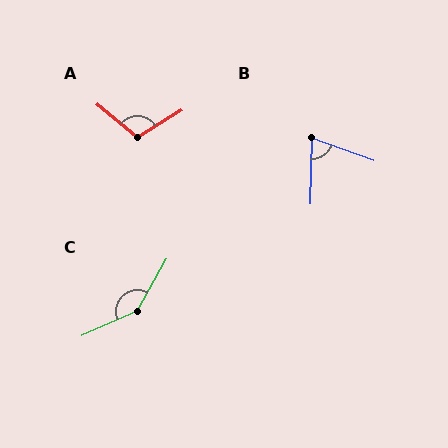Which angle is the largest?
C, at approximately 143 degrees.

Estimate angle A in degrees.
Approximately 108 degrees.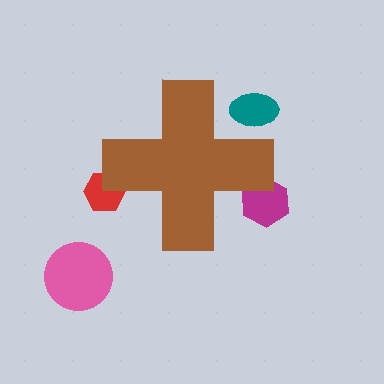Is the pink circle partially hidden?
No, the pink circle is fully visible.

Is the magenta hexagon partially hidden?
Yes, the magenta hexagon is partially hidden behind the brown cross.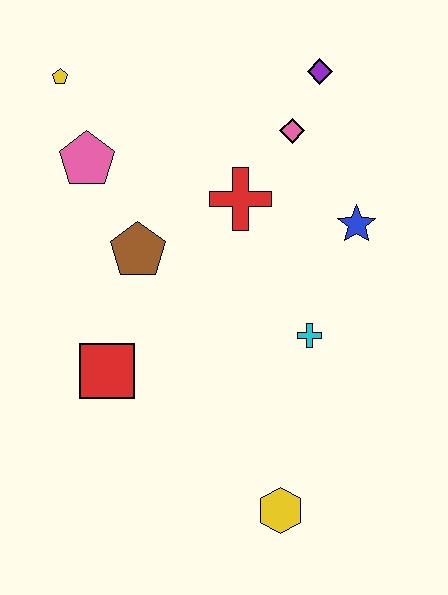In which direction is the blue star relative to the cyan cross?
The blue star is above the cyan cross.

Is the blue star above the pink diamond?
No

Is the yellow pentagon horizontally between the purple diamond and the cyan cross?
No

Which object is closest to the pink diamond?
The purple diamond is closest to the pink diamond.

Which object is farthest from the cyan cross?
The yellow pentagon is farthest from the cyan cross.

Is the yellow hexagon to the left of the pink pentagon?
No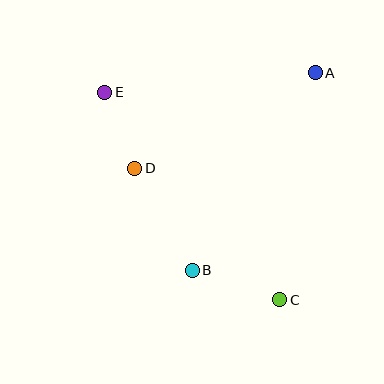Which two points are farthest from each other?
Points C and E are farthest from each other.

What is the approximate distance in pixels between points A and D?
The distance between A and D is approximately 204 pixels.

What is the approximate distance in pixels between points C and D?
The distance between C and D is approximately 196 pixels.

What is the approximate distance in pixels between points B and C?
The distance between B and C is approximately 92 pixels.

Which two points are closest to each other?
Points D and E are closest to each other.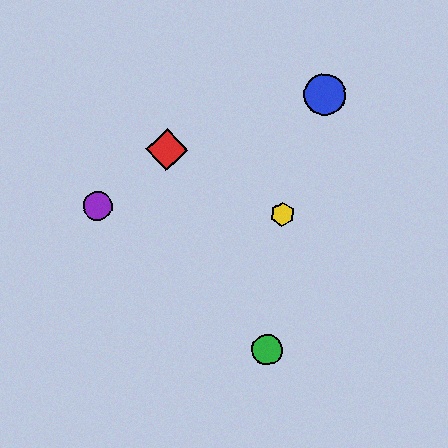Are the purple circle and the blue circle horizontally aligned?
No, the purple circle is at y≈206 and the blue circle is at y≈95.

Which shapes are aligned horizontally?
The yellow hexagon, the purple circle are aligned horizontally.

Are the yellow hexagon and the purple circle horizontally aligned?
Yes, both are at y≈215.